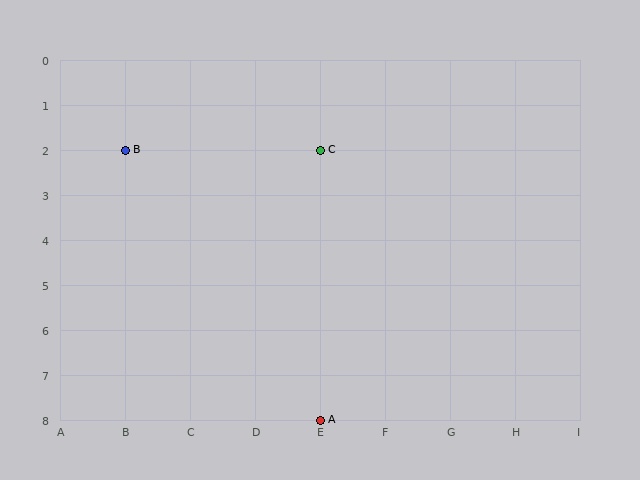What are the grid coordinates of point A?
Point A is at grid coordinates (E, 8).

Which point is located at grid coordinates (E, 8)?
Point A is at (E, 8).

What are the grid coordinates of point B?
Point B is at grid coordinates (B, 2).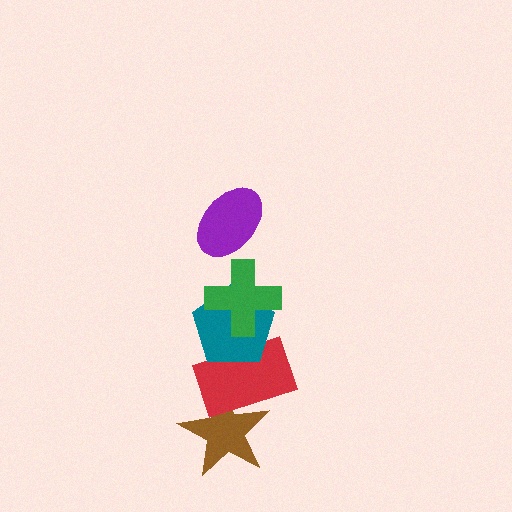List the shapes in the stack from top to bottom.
From top to bottom: the purple ellipse, the green cross, the teal pentagon, the red rectangle, the brown star.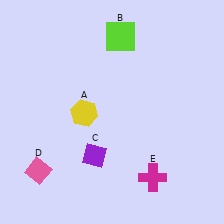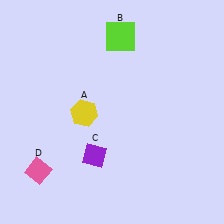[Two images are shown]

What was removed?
The magenta cross (E) was removed in Image 2.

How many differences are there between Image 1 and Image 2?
There is 1 difference between the two images.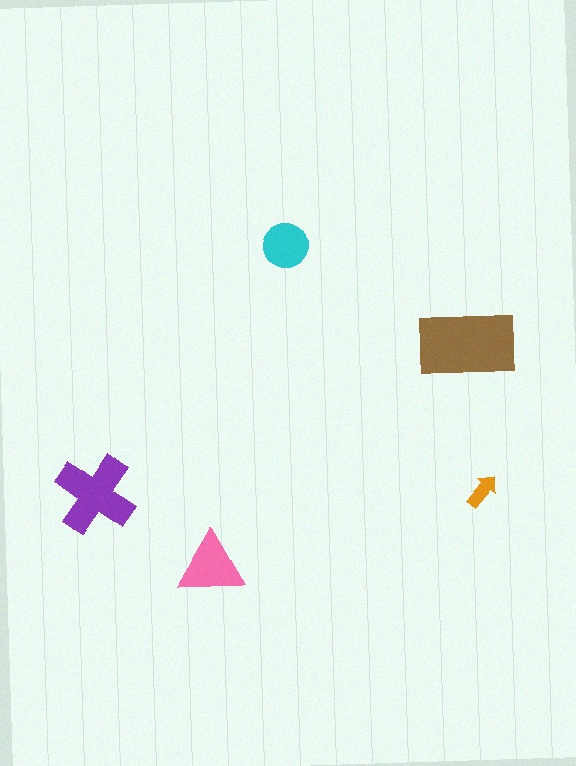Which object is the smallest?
The orange arrow.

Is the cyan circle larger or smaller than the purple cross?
Smaller.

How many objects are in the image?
There are 5 objects in the image.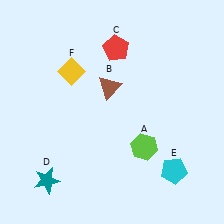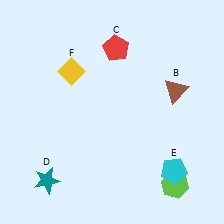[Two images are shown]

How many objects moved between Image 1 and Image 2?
2 objects moved between the two images.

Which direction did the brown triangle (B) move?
The brown triangle (B) moved right.